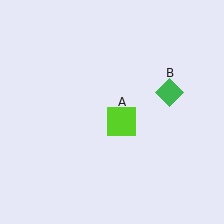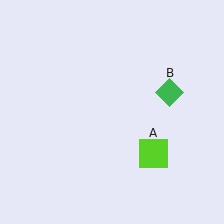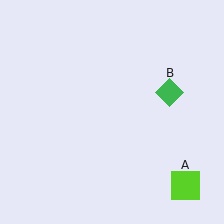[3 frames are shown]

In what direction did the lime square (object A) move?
The lime square (object A) moved down and to the right.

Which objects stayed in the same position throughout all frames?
Green diamond (object B) remained stationary.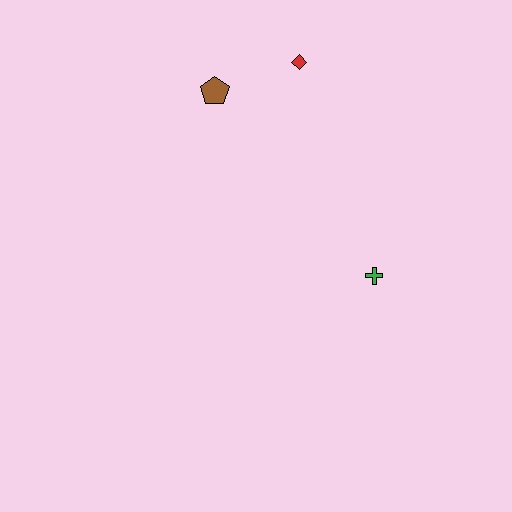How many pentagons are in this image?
There is 1 pentagon.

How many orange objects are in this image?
There are no orange objects.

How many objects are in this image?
There are 3 objects.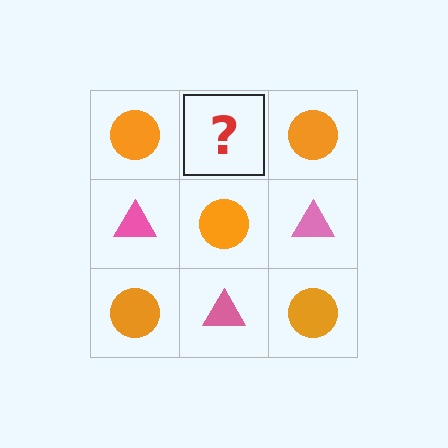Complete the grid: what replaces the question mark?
The question mark should be replaced with a pink triangle.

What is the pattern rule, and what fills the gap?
The rule is that it alternates orange circle and pink triangle in a checkerboard pattern. The gap should be filled with a pink triangle.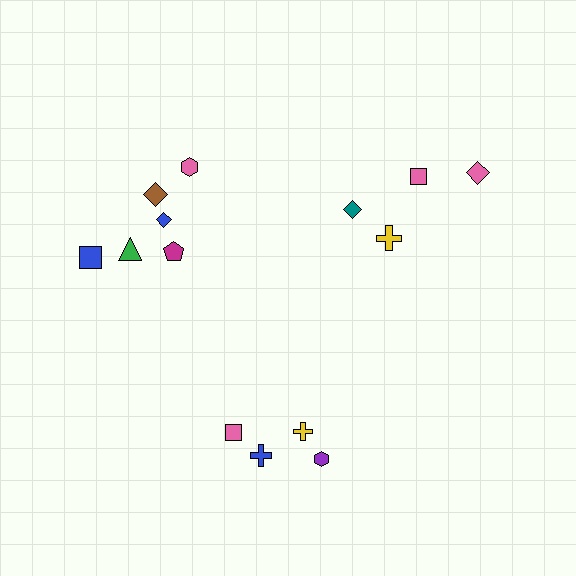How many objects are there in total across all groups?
There are 14 objects.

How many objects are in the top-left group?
There are 6 objects.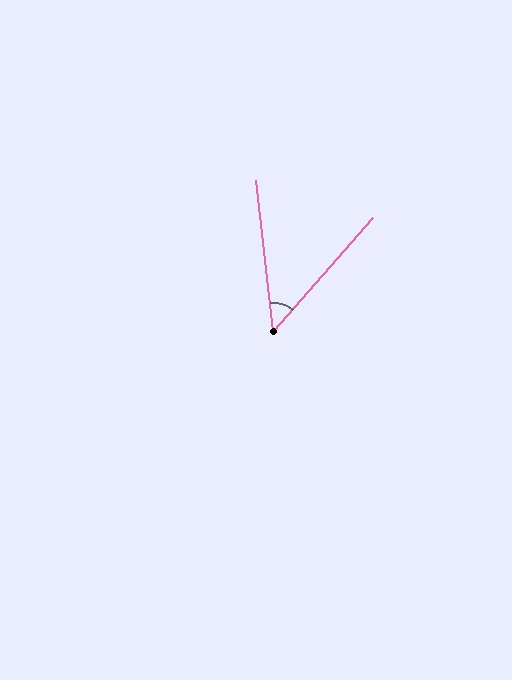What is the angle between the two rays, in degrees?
Approximately 47 degrees.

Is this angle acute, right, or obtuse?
It is acute.